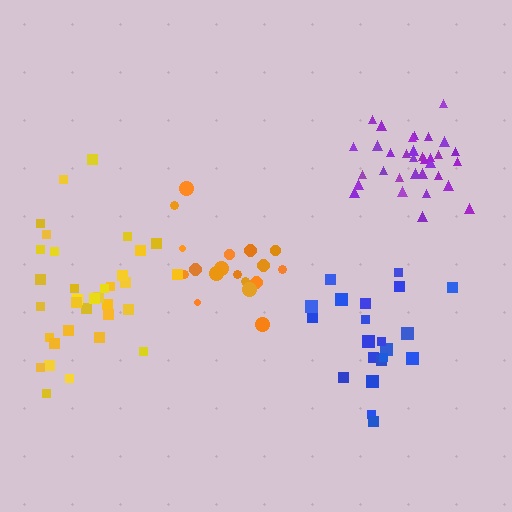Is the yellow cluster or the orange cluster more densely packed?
Yellow.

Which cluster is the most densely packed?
Purple.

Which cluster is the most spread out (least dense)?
Orange.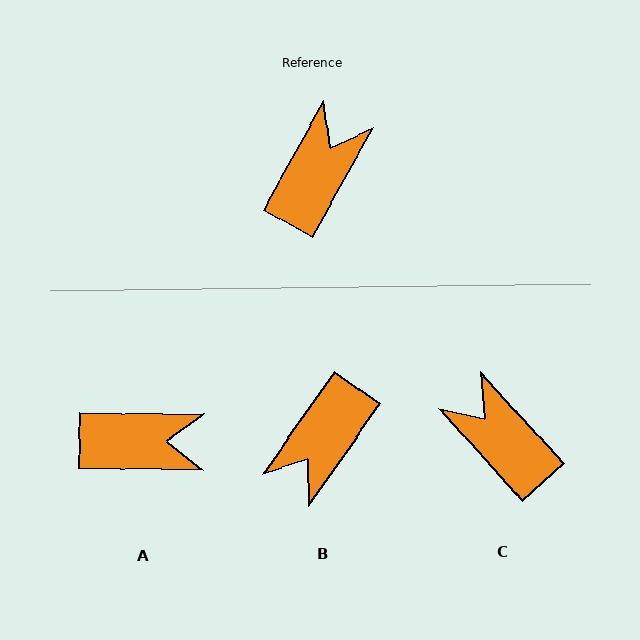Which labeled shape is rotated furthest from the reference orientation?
B, about 174 degrees away.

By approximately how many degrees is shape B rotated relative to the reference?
Approximately 174 degrees counter-clockwise.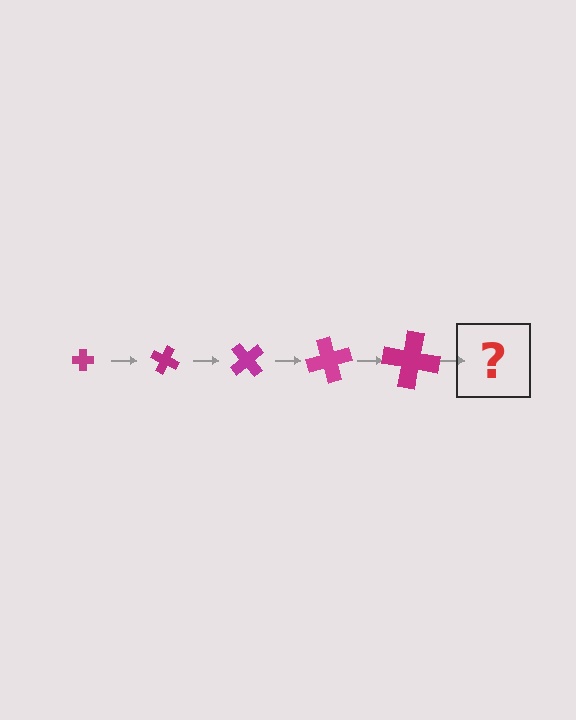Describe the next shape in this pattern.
It should be a cross, larger than the previous one and rotated 125 degrees from the start.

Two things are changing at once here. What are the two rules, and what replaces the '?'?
The two rules are that the cross grows larger each step and it rotates 25 degrees each step. The '?' should be a cross, larger than the previous one and rotated 125 degrees from the start.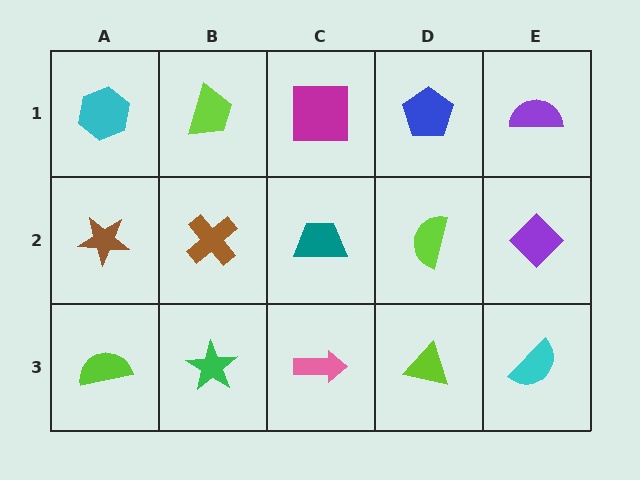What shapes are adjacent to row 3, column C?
A teal trapezoid (row 2, column C), a green star (row 3, column B), a lime triangle (row 3, column D).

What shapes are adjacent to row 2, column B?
A lime trapezoid (row 1, column B), a green star (row 3, column B), a brown star (row 2, column A), a teal trapezoid (row 2, column C).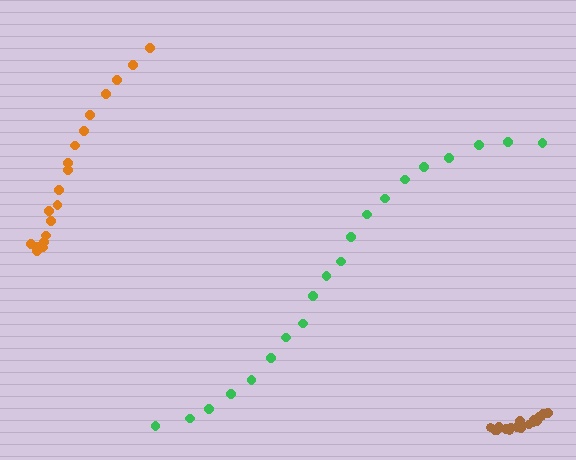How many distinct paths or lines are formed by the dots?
There are 3 distinct paths.